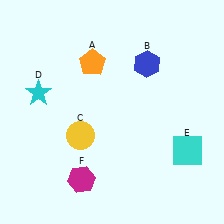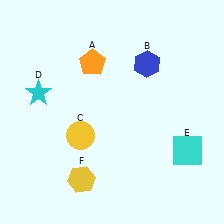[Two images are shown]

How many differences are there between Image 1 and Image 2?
There is 1 difference between the two images.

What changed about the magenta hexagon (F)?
In Image 1, F is magenta. In Image 2, it changed to yellow.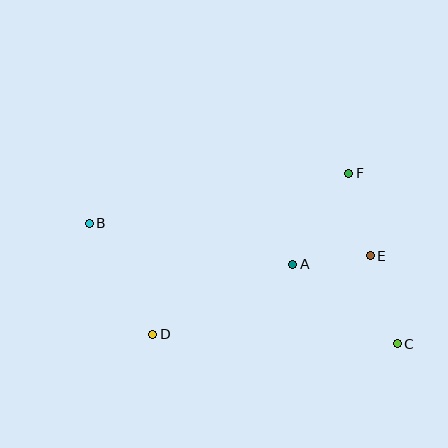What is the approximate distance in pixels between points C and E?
The distance between C and E is approximately 92 pixels.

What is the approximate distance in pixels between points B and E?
The distance between B and E is approximately 283 pixels.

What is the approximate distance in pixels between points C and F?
The distance between C and F is approximately 177 pixels.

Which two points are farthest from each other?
Points B and C are farthest from each other.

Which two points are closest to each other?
Points A and E are closest to each other.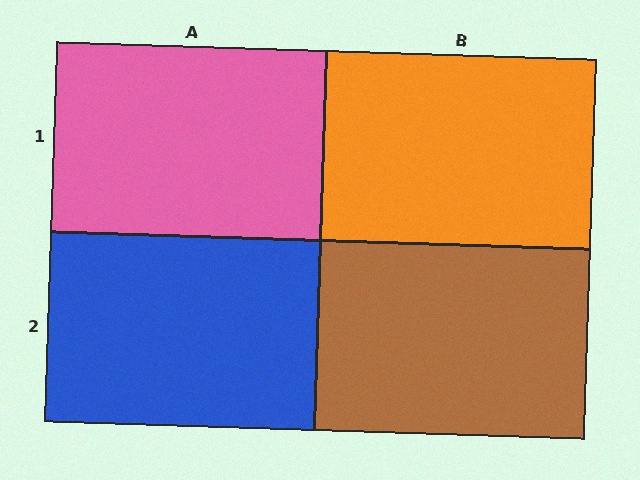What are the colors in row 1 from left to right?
Pink, orange.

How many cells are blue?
1 cell is blue.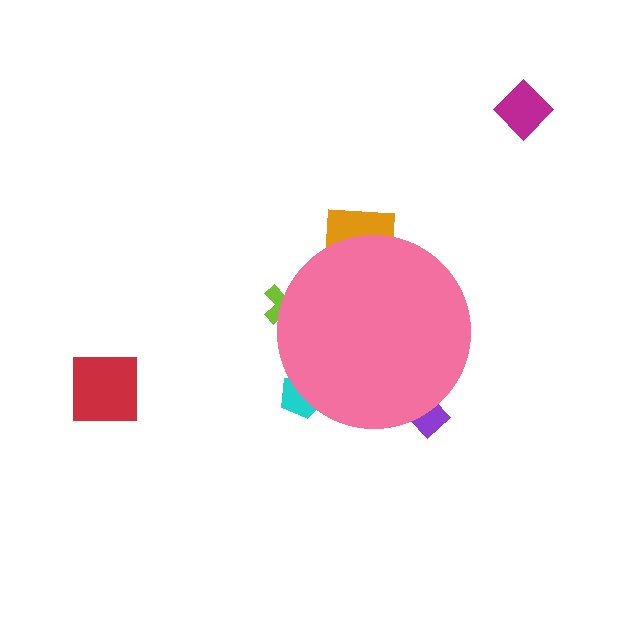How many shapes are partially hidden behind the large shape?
4 shapes are partially hidden.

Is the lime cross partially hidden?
Yes, the lime cross is partially hidden behind the pink circle.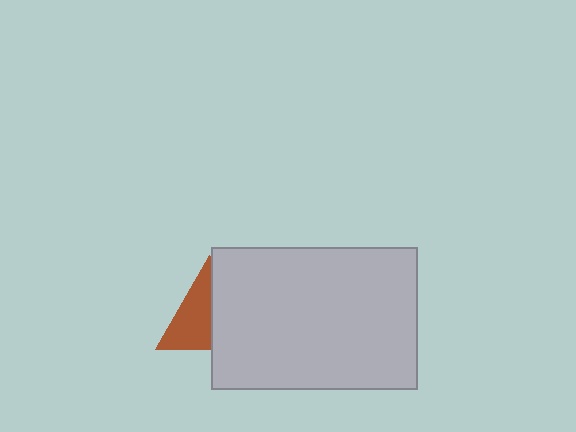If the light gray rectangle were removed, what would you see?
You would see the complete brown triangle.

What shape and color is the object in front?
The object in front is a light gray rectangle.